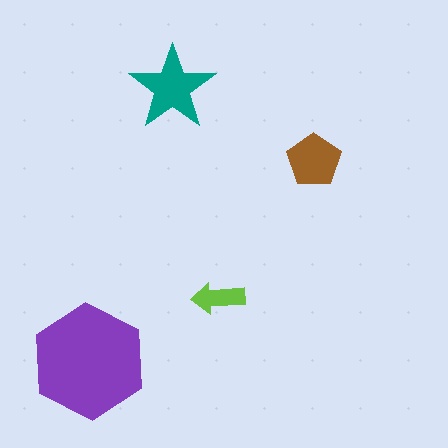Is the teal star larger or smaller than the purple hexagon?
Smaller.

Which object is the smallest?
The lime arrow.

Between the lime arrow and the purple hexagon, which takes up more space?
The purple hexagon.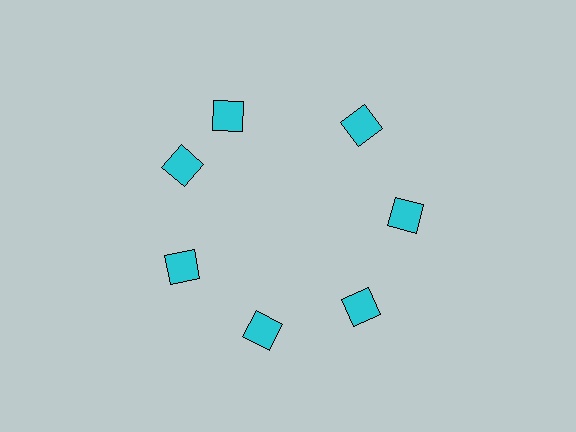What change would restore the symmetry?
The symmetry would be restored by rotating it back into even spacing with its neighbors so that all 7 squares sit at equal angles and equal distance from the center.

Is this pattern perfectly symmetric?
No. The 7 cyan squares are arranged in a ring, but one element near the 12 o'clock position is rotated out of alignment along the ring, breaking the 7-fold rotational symmetry.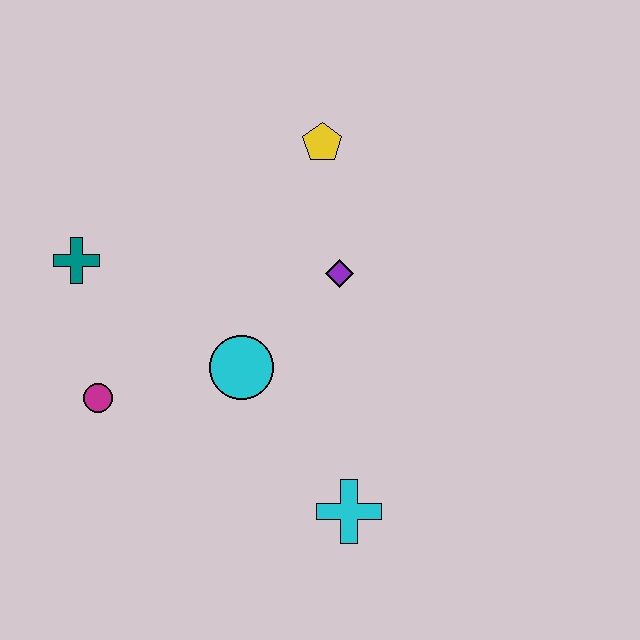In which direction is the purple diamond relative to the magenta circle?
The purple diamond is to the right of the magenta circle.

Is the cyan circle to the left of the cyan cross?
Yes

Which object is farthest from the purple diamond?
The magenta circle is farthest from the purple diamond.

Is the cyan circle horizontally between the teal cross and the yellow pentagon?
Yes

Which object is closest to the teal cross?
The magenta circle is closest to the teal cross.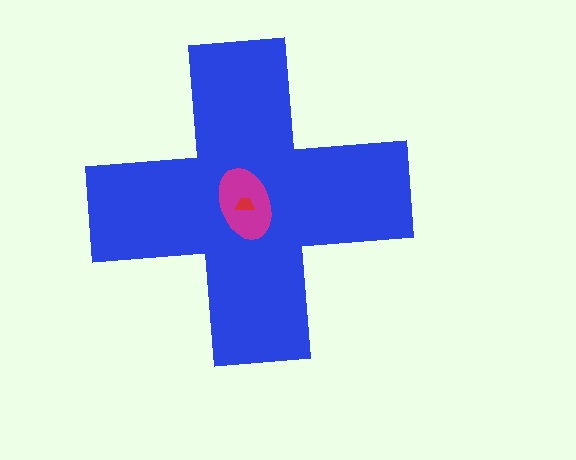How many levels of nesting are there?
3.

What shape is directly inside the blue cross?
The magenta ellipse.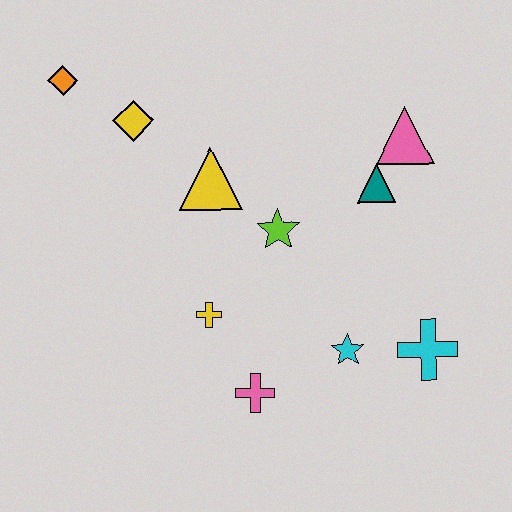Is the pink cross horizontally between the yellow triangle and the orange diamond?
No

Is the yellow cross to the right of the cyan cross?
No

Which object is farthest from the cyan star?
The orange diamond is farthest from the cyan star.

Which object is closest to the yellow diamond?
The orange diamond is closest to the yellow diamond.